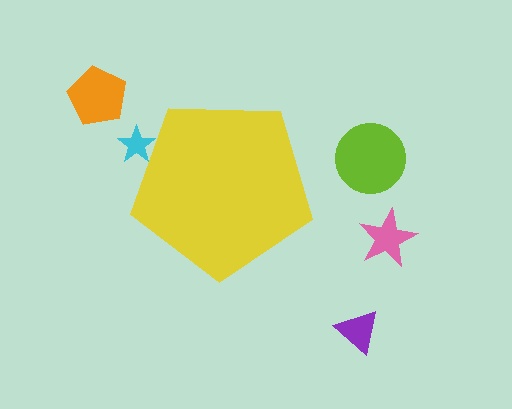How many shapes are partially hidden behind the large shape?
1 shape is partially hidden.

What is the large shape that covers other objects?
A yellow pentagon.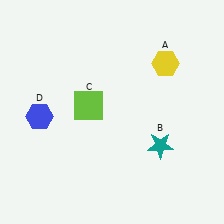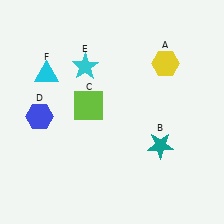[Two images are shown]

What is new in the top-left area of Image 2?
A cyan triangle (F) was added in the top-left area of Image 2.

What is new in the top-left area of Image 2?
A cyan star (E) was added in the top-left area of Image 2.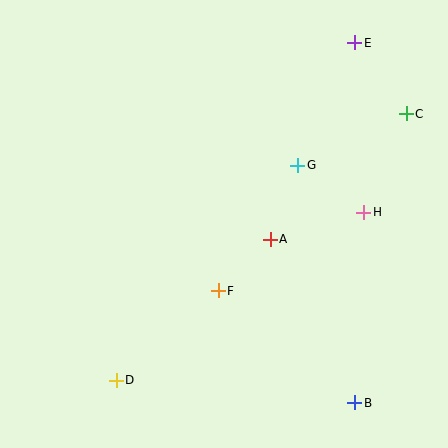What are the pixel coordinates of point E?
Point E is at (355, 43).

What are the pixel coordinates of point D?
Point D is at (116, 380).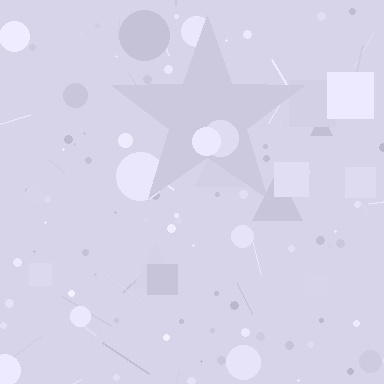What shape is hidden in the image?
A star is hidden in the image.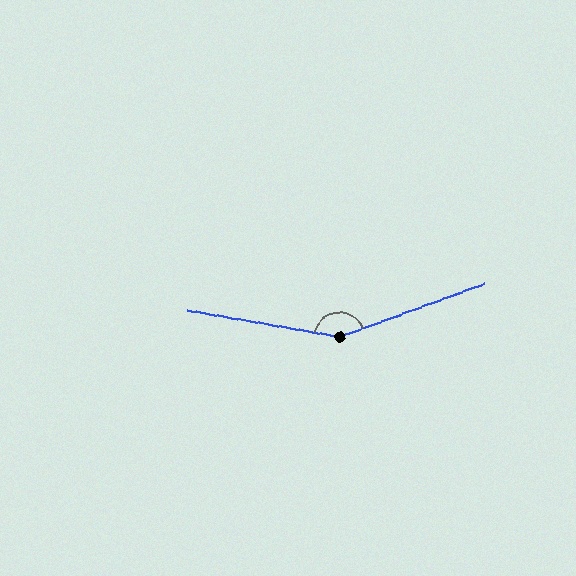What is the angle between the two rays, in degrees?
Approximately 150 degrees.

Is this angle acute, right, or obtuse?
It is obtuse.